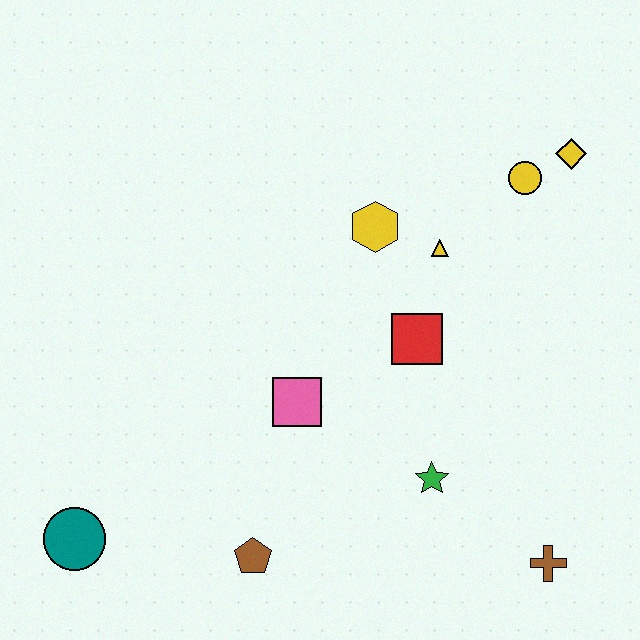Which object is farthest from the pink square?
The yellow diamond is farthest from the pink square.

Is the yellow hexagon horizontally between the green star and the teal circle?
Yes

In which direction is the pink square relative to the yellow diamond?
The pink square is to the left of the yellow diamond.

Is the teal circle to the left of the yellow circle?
Yes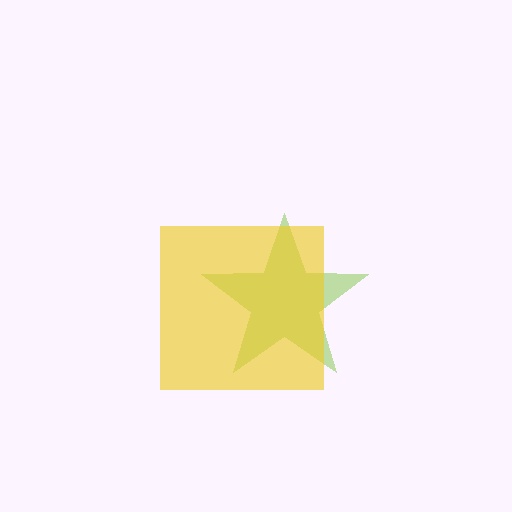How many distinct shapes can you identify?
There are 2 distinct shapes: a lime star, a yellow square.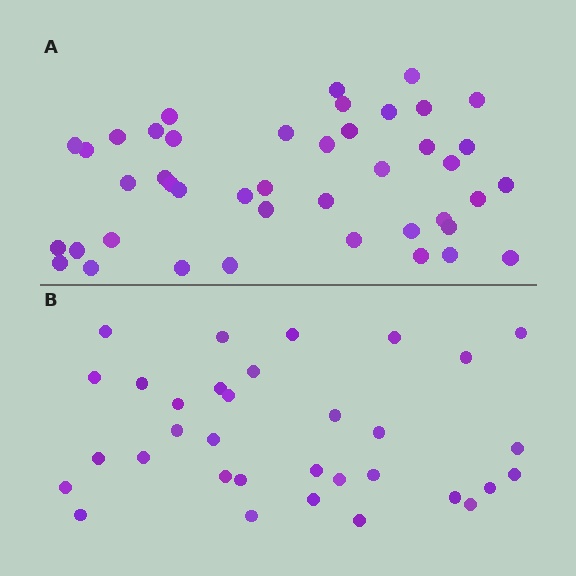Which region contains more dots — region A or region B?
Region A (the top region) has more dots.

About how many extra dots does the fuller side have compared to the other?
Region A has roughly 10 or so more dots than region B.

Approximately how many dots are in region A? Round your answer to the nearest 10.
About 40 dots. (The exact count is 43, which rounds to 40.)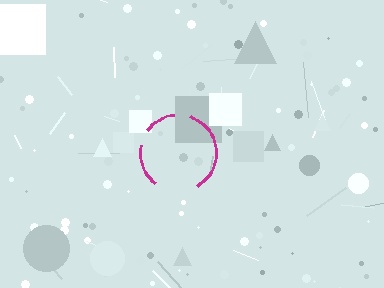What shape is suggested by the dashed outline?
The dashed outline suggests a circle.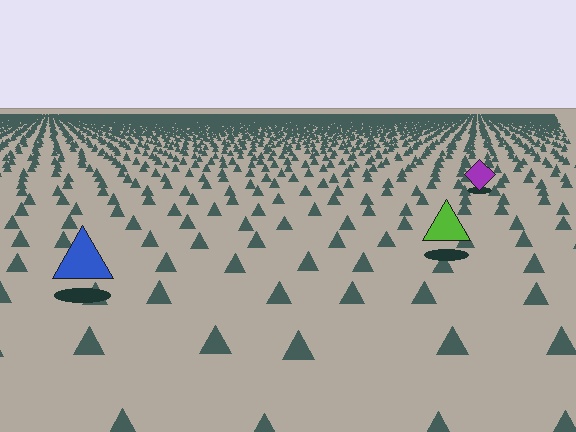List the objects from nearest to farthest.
From nearest to farthest: the blue triangle, the lime triangle, the purple diamond.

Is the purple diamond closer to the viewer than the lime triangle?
No. The lime triangle is closer — you can tell from the texture gradient: the ground texture is coarser near it.